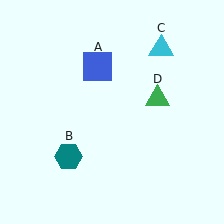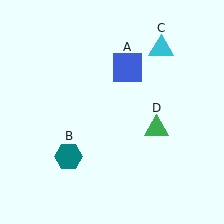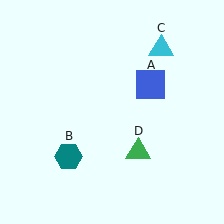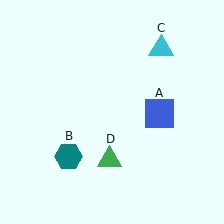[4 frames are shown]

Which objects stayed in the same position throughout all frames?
Teal hexagon (object B) and cyan triangle (object C) remained stationary.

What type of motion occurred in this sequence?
The blue square (object A), green triangle (object D) rotated clockwise around the center of the scene.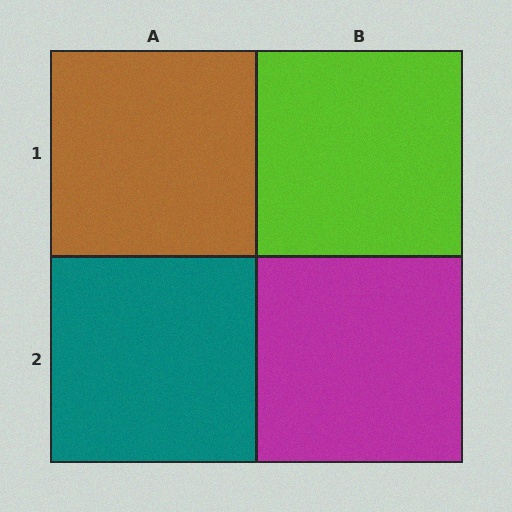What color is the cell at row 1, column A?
Brown.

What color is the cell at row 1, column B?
Lime.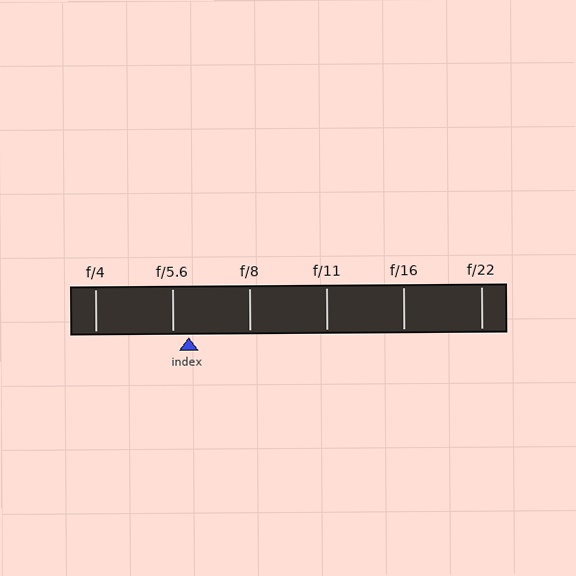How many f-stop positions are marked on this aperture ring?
There are 6 f-stop positions marked.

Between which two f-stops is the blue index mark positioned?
The index mark is between f/5.6 and f/8.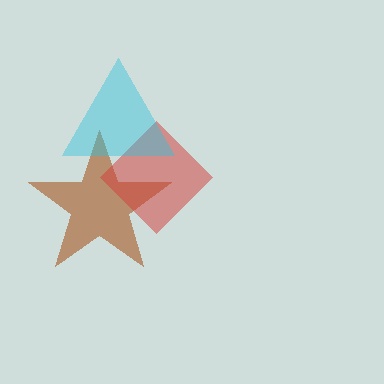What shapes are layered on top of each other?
The layered shapes are: a brown star, a red diamond, a cyan triangle.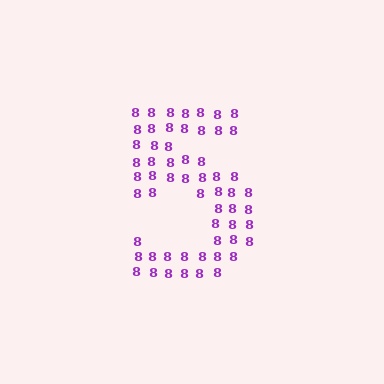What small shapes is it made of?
It is made of small digit 8's.